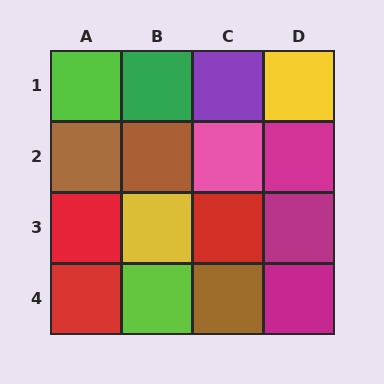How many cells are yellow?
2 cells are yellow.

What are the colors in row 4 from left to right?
Red, lime, brown, magenta.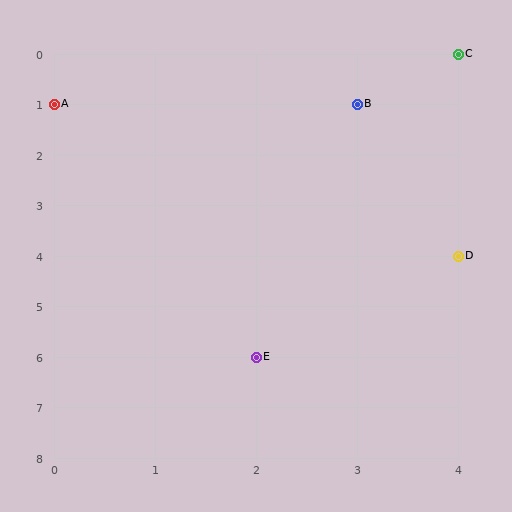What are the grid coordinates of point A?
Point A is at grid coordinates (0, 1).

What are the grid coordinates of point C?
Point C is at grid coordinates (4, 0).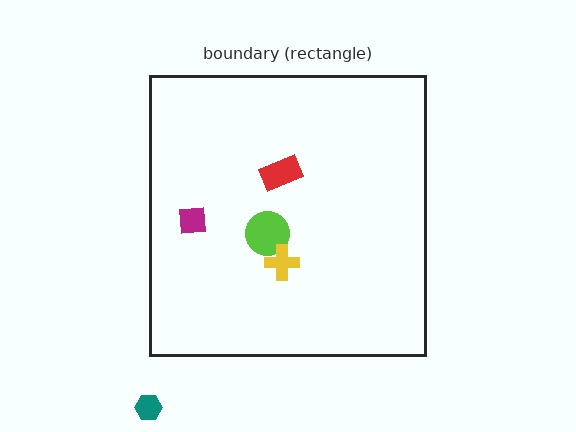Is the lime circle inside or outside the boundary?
Inside.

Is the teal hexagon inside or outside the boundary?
Outside.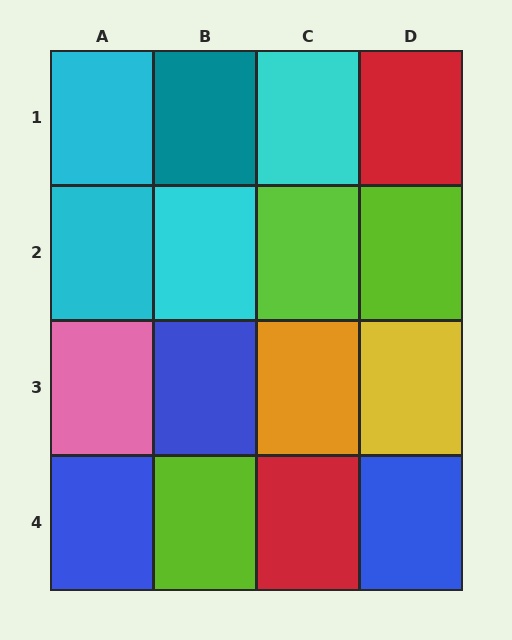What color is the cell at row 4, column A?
Blue.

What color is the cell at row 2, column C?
Lime.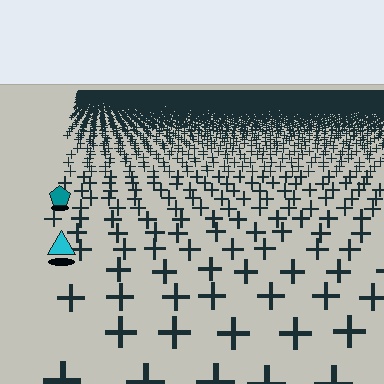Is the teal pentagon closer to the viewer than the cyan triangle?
No. The cyan triangle is closer — you can tell from the texture gradient: the ground texture is coarser near it.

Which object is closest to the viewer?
The cyan triangle is closest. The texture marks near it are larger and more spread out.